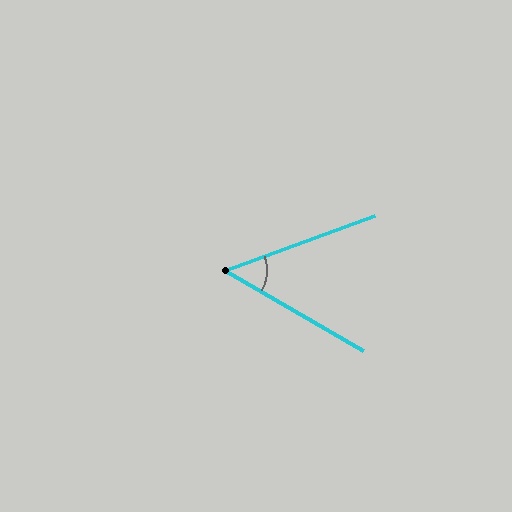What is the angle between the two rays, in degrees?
Approximately 50 degrees.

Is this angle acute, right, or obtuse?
It is acute.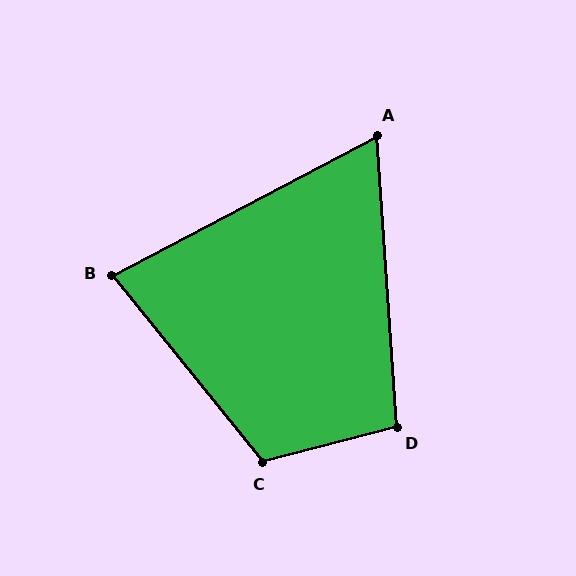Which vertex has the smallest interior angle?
A, at approximately 66 degrees.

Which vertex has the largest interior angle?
C, at approximately 114 degrees.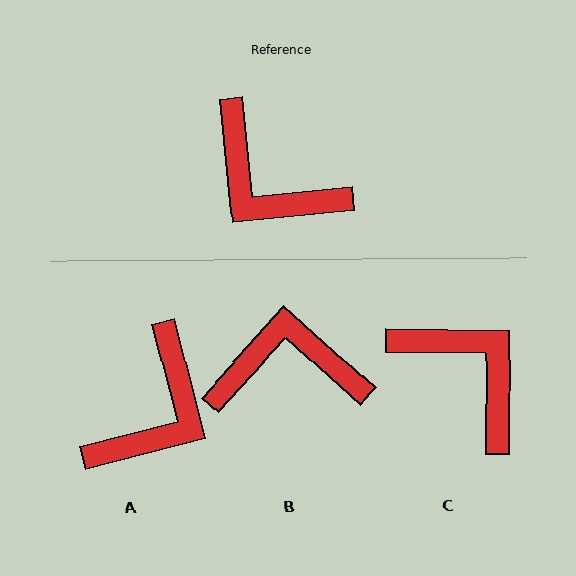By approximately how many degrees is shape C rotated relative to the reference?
Approximately 174 degrees counter-clockwise.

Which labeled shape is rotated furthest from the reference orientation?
C, about 174 degrees away.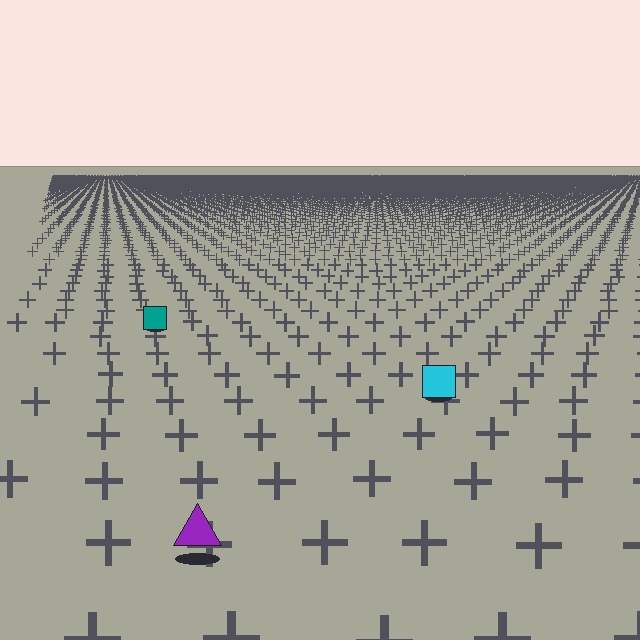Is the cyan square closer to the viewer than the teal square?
Yes. The cyan square is closer — you can tell from the texture gradient: the ground texture is coarser near it.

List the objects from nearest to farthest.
From nearest to farthest: the purple triangle, the cyan square, the teal square.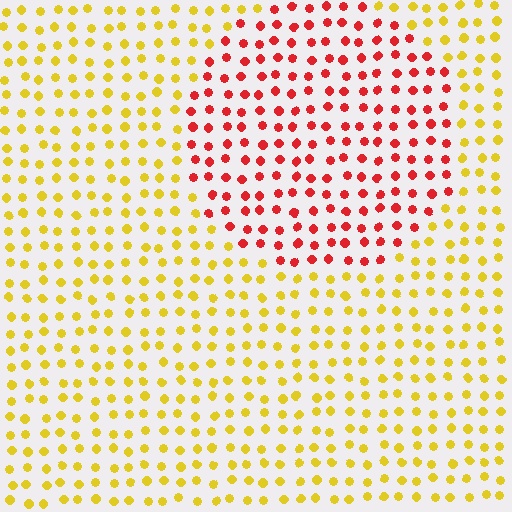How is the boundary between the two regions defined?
The boundary is defined purely by a slight shift in hue (about 56 degrees). Spacing, size, and orientation are identical on both sides.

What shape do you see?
I see a circle.